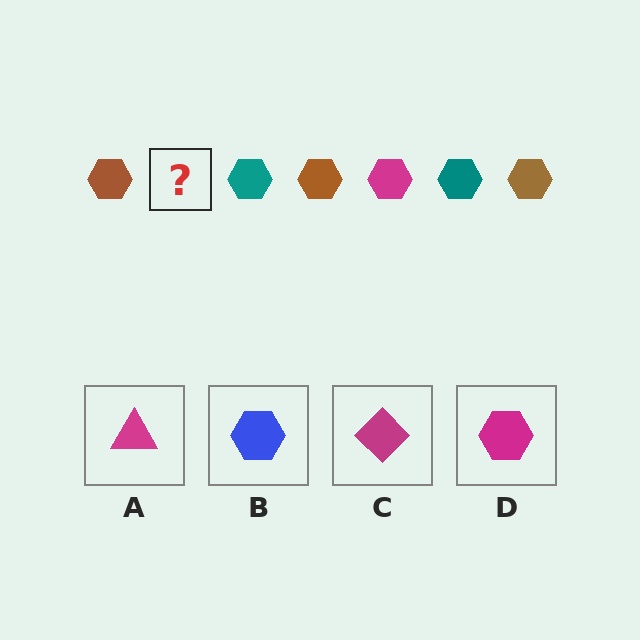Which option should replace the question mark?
Option D.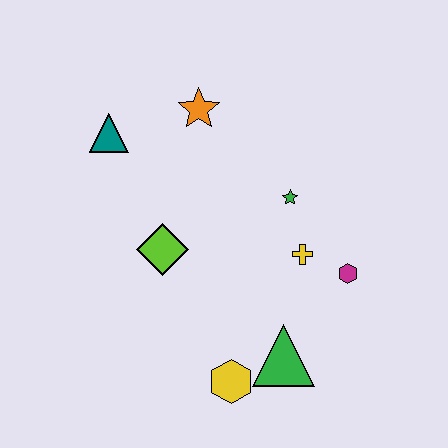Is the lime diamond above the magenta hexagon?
Yes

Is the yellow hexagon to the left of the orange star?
No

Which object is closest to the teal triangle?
The orange star is closest to the teal triangle.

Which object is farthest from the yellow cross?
The teal triangle is farthest from the yellow cross.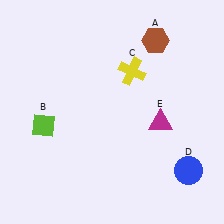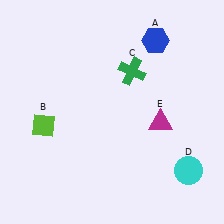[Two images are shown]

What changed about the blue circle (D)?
In Image 1, D is blue. In Image 2, it changed to cyan.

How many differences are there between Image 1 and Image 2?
There are 3 differences between the two images.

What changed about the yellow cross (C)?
In Image 1, C is yellow. In Image 2, it changed to green.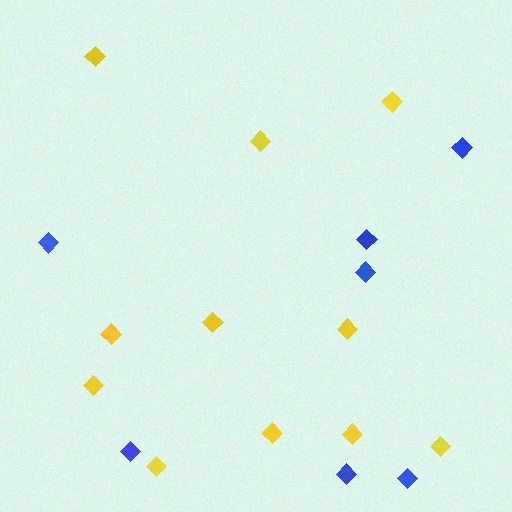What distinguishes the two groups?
There are 2 groups: one group of yellow diamonds (11) and one group of blue diamonds (7).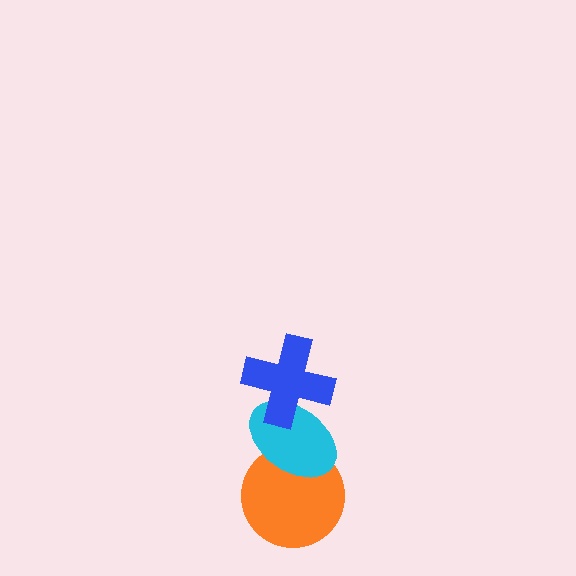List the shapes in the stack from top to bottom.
From top to bottom: the blue cross, the cyan ellipse, the orange circle.